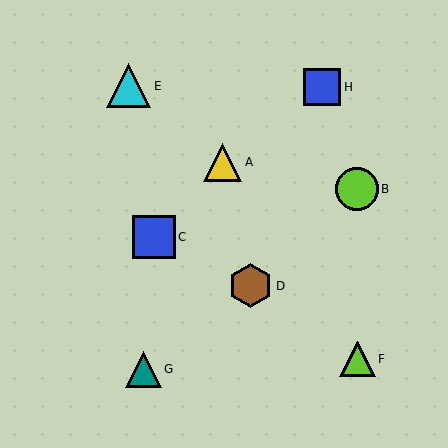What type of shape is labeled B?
Shape B is a lime circle.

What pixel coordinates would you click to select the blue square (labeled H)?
Click at (322, 87) to select the blue square H.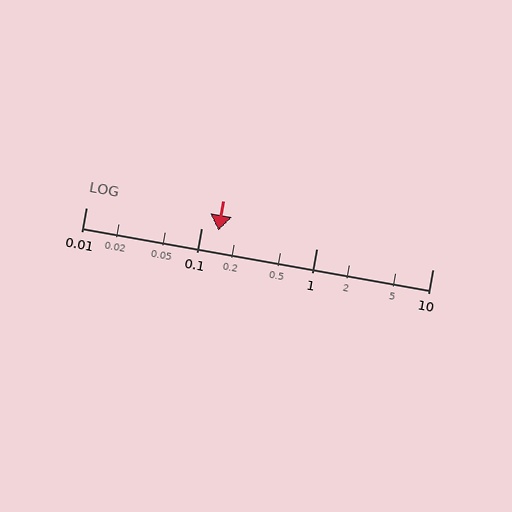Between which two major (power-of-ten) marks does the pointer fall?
The pointer is between 0.1 and 1.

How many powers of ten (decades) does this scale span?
The scale spans 3 decades, from 0.01 to 10.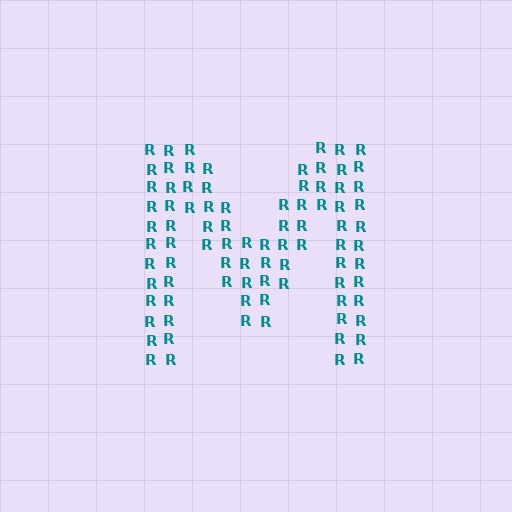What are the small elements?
The small elements are letter R's.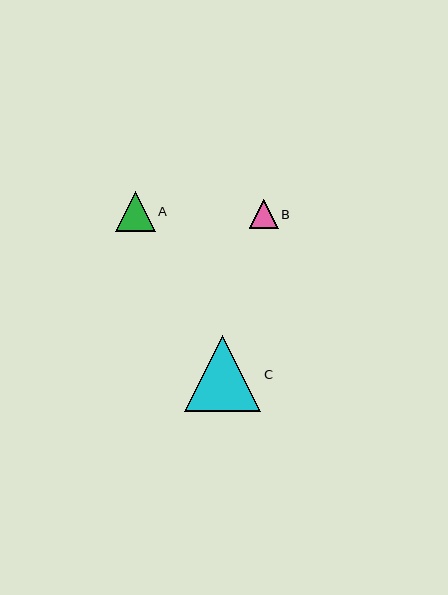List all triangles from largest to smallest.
From largest to smallest: C, A, B.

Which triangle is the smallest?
Triangle B is the smallest with a size of approximately 29 pixels.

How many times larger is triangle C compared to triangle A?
Triangle C is approximately 1.9 times the size of triangle A.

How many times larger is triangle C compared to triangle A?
Triangle C is approximately 1.9 times the size of triangle A.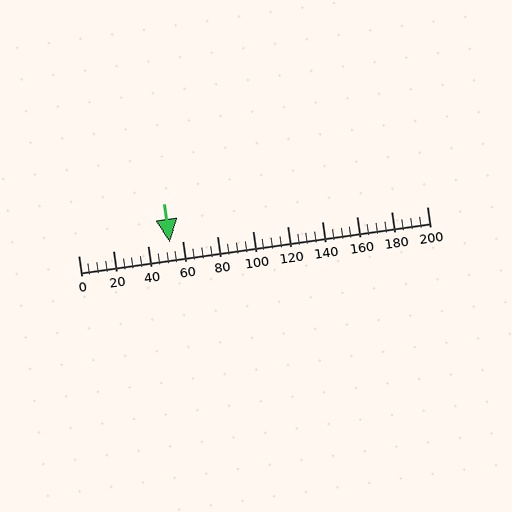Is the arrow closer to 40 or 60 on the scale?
The arrow is closer to 60.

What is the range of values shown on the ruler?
The ruler shows values from 0 to 200.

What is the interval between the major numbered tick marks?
The major tick marks are spaced 20 units apart.